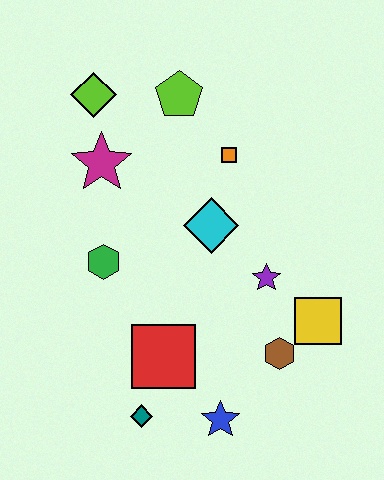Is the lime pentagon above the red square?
Yes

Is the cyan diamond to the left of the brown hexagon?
Yes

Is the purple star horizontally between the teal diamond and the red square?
No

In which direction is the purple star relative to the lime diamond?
The purple star is below the lime diamond.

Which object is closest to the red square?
The teal diamond is closest to the red square.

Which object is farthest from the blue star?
The lime diamond is farthest from the blue star.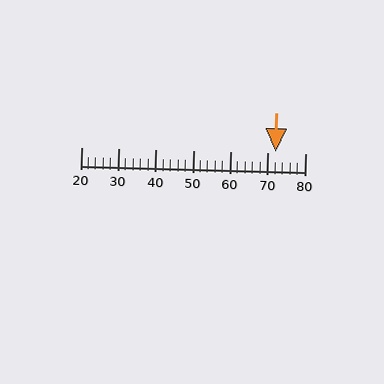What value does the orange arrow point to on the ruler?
The orange arrow points to approximately 72.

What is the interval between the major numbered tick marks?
The major tick marks are spaced 10 units apart.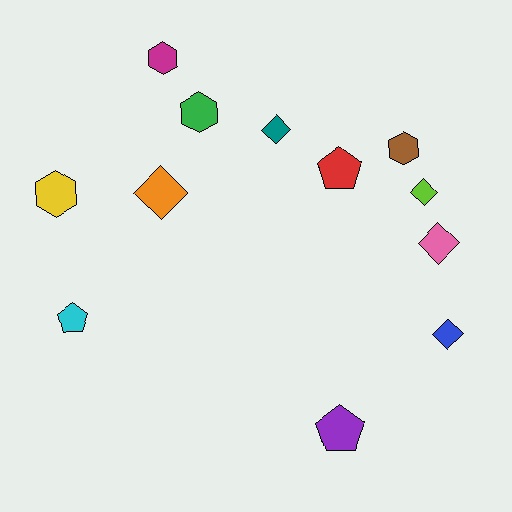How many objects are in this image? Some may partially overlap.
There are 12 objects.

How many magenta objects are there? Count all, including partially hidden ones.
There is 1 magenta object.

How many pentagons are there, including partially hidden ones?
There are 3 pentagons.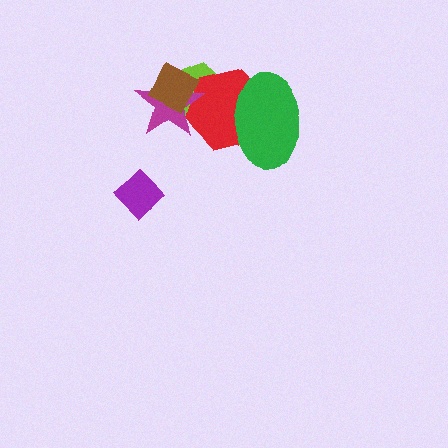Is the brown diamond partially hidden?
No, no other shape covers it.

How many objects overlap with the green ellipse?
1 object overlaps with the green ellipse.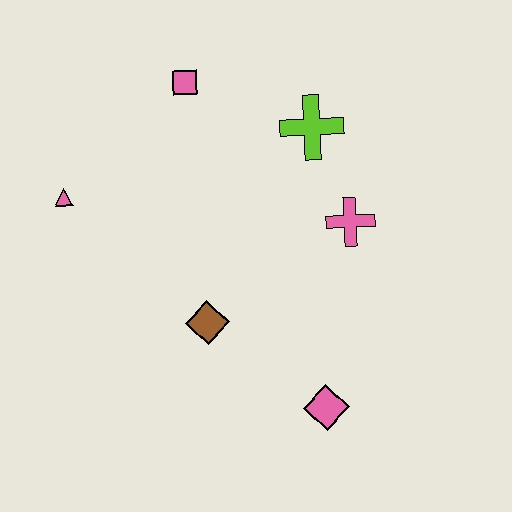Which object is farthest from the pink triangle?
The pink diamond is farthest from the pink triangle.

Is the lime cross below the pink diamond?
No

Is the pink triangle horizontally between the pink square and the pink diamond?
No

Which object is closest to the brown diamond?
The pink diamond is closest to the brown diamond.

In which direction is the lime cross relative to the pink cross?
The lime cross is above the pink cross.